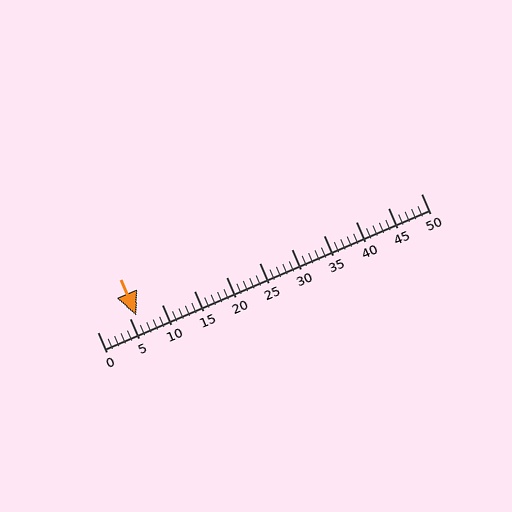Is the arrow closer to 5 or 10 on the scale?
The arrow is closer to 5.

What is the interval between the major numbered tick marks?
The major tick marks are spaced 5 units apart.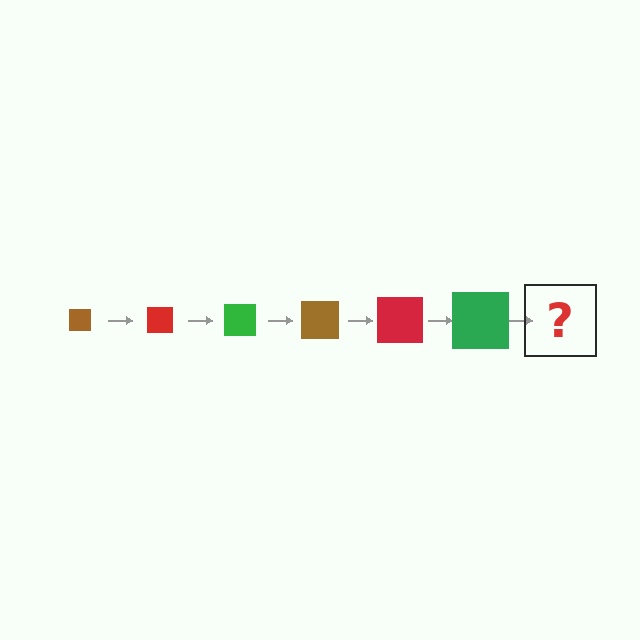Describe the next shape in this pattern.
It should be a brown square, larger than the previous one.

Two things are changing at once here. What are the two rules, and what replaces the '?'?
The two rules are that the square grows larger each step and the color cycles through brown, red, and green. The '?' should be a brown square, larger than the previous one.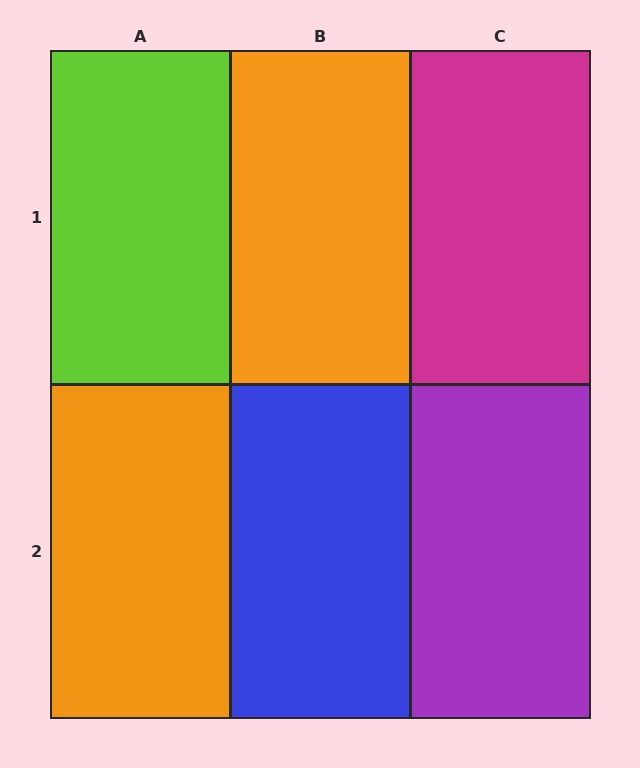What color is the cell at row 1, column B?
Orange.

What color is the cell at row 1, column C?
Magenta.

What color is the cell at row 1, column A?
Lime.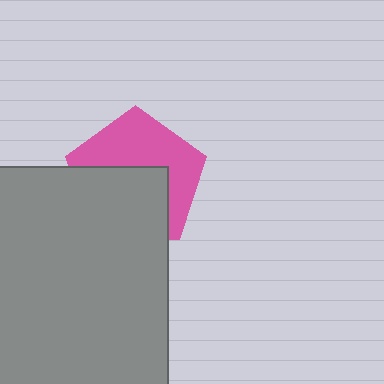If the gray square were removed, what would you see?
You would see the complete pink pentagon.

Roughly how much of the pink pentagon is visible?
About half of it is visible (roughly 50%).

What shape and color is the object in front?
The object in front is a gray square.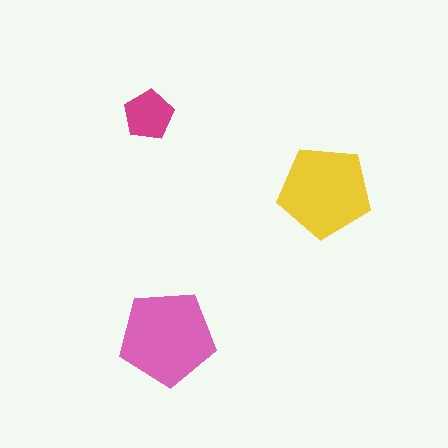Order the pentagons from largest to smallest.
the pink one, the yellow one, the magenta one.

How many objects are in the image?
There are 3 objects in the image.